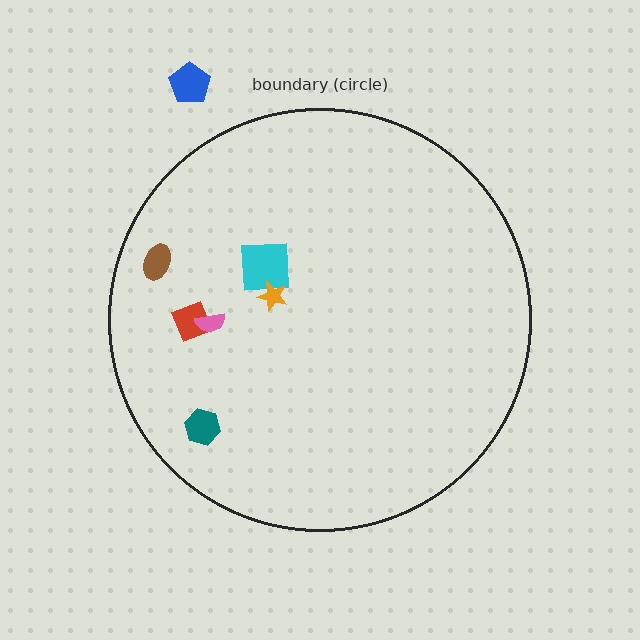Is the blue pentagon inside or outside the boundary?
Outside.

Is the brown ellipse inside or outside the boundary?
Inside.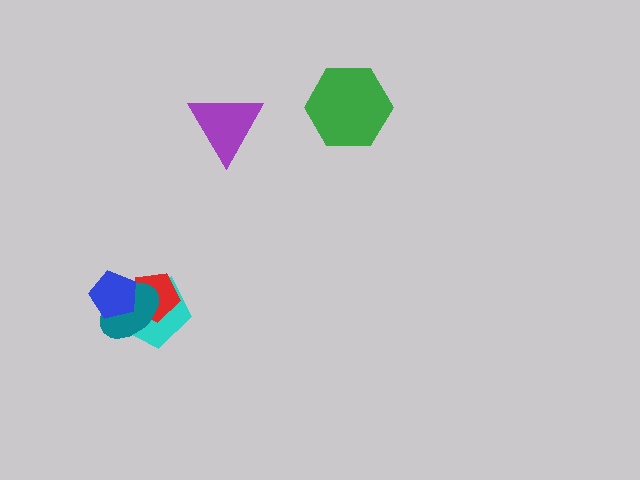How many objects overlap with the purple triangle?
0 objects overlap with the purple triangle.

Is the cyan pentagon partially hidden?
Yes, it is partially covered by another shape.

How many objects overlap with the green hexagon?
0 objects overlap with the green hexagon.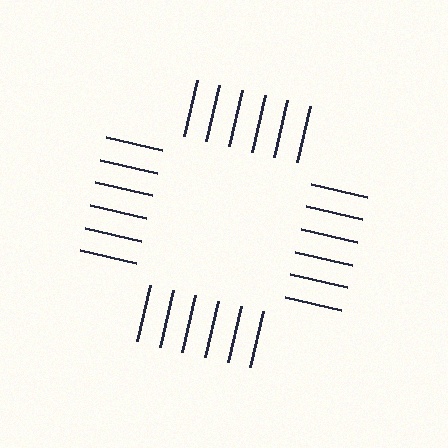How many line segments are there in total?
24 — 6 along each of the 4 edges.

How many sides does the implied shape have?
4 sides — the line-ends trace a square.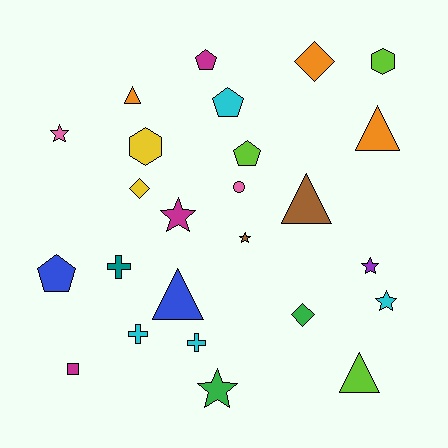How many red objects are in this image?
There are no red objects.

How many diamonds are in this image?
There are 3 diamonds.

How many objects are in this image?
There are 25 objects.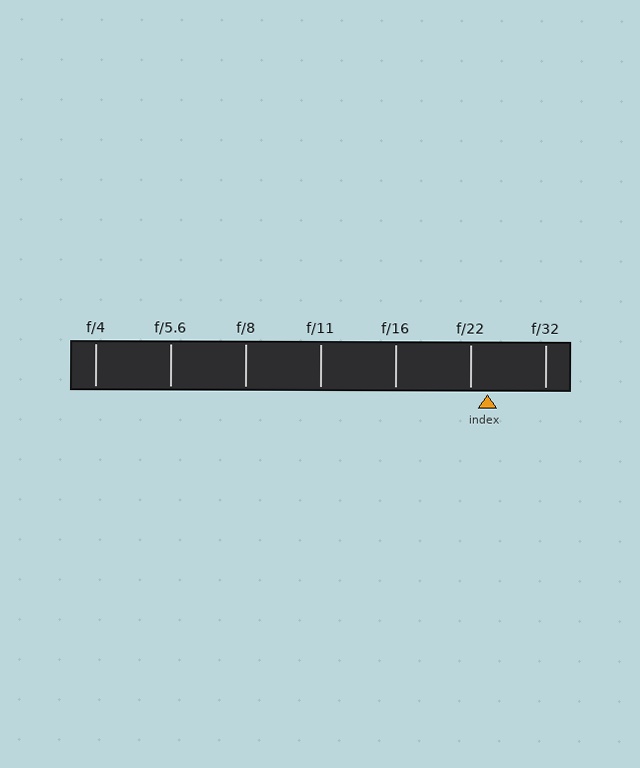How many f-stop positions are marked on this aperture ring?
There are 7 f-stop positions marked.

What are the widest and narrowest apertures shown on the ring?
The widest aperture shown is f/4 and the narrowest is f/32.